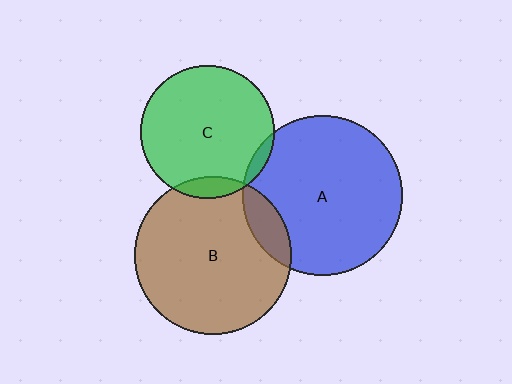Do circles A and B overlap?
Yes.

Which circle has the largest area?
Circle A (blue).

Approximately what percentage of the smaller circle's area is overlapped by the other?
Approximately 10%.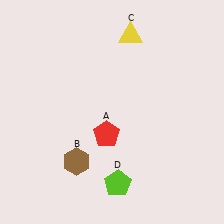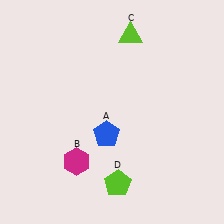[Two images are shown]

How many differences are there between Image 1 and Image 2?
There are 3 differences between the two images.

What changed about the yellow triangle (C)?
In Image 1, C is yellow. In Image 2, it changed to lime.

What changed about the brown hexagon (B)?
In Image 1, B is brown. In Image 2, it changed to magenta.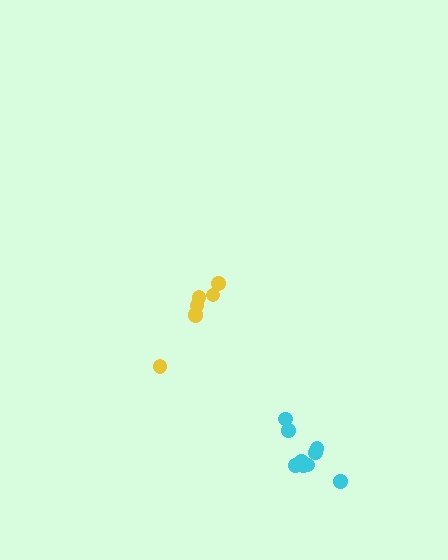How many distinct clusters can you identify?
There are 2 distinct clusters.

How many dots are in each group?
Group 1: 9 dots, Group 2: 7 dots (16 total).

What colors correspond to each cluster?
The clusters are colored: cyan, yellow.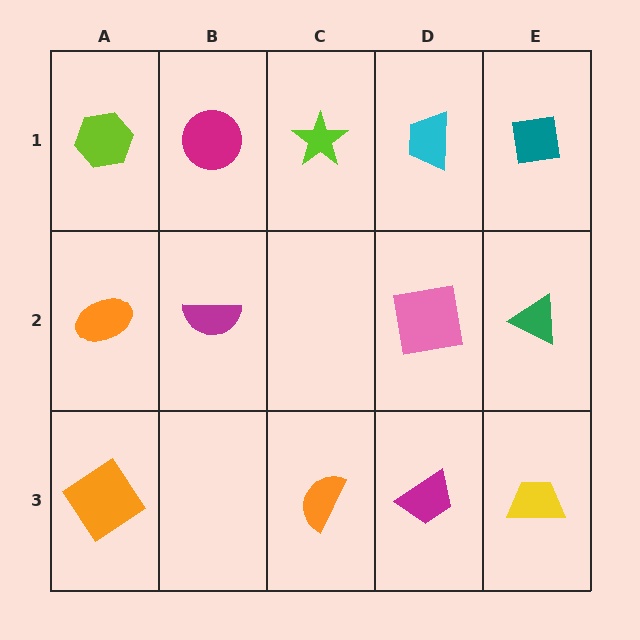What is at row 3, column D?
A magenta trapezoid.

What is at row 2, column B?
A magenta semicircle.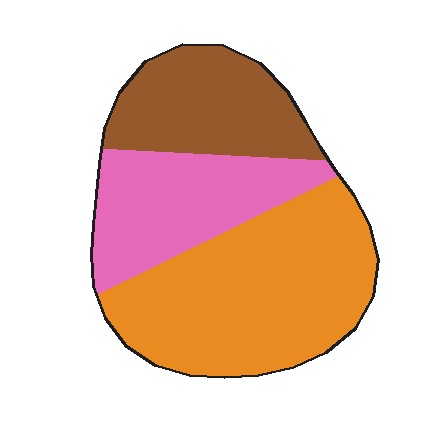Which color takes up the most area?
Orange, at roughly 50%.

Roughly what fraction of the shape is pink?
Pink takes up about one quarter (1/4) of the shape.